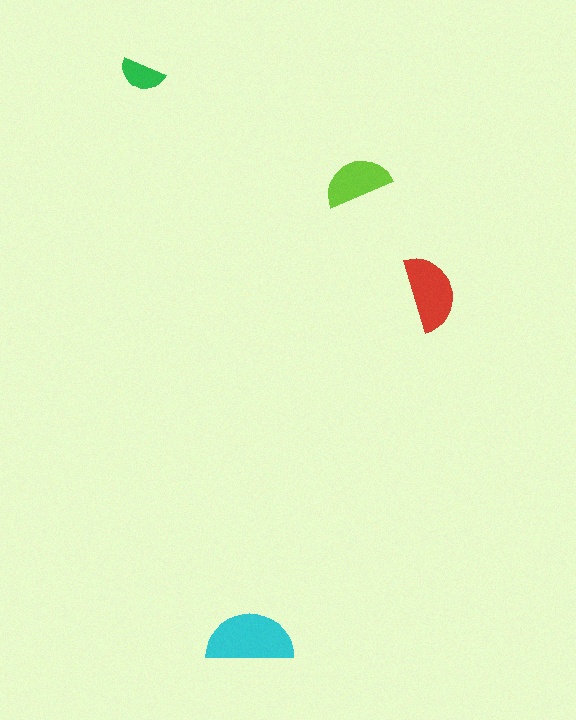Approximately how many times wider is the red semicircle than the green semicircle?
About 1.5 times wider.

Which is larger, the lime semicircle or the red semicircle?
The red one.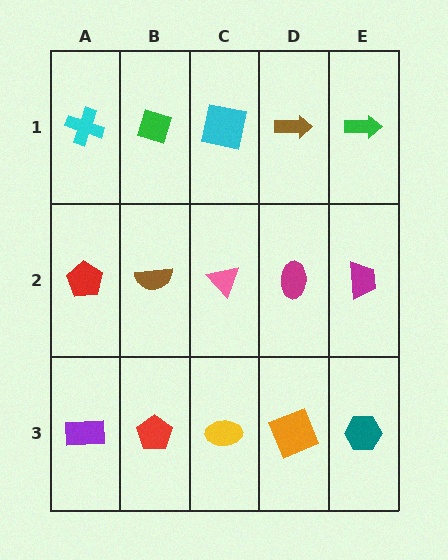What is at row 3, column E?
A teal hexagon.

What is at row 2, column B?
A brown semicircle.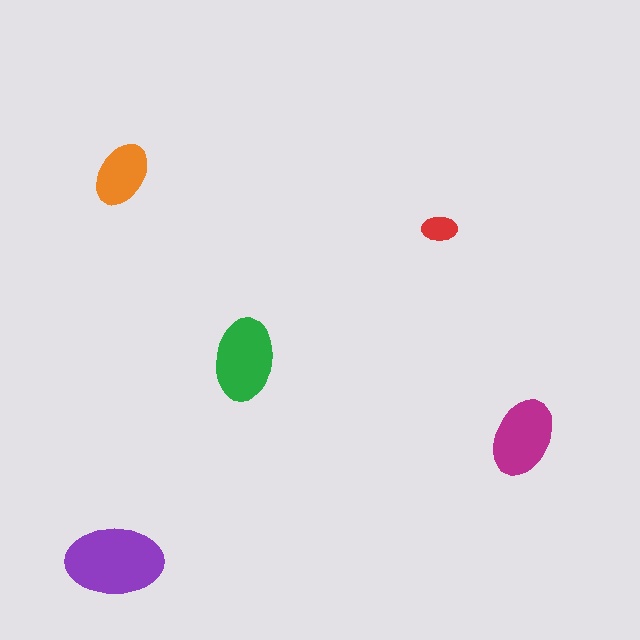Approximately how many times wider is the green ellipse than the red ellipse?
About 2.5 times wider.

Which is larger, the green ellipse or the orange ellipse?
The green one.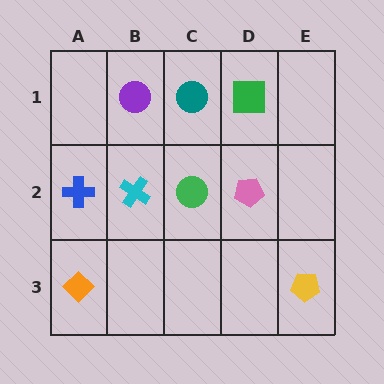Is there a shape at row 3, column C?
No, that cell is empty.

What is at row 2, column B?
A cyan cross.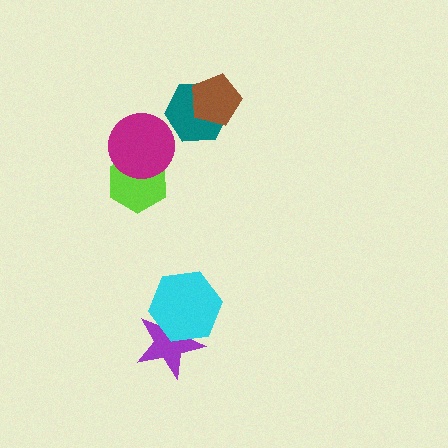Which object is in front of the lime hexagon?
The magenta circle is in front of the lime hexagon.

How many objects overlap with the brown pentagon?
1 object overlaps with the brown pentagon.